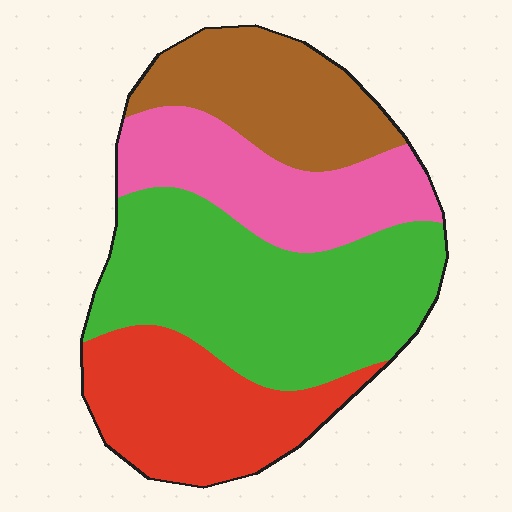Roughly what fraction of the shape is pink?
Pink covers around 20% of the shape.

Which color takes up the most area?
Green, at roughly 35%.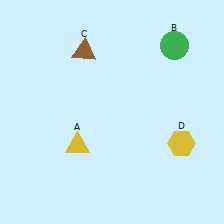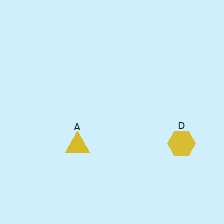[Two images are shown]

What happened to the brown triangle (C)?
The brown triangle (C) was removed in Image 2. It was in the top-left area of Image 1.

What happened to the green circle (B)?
The green circle (B) was removed in Image 2. It was in the top-right area of Image 1.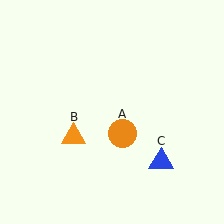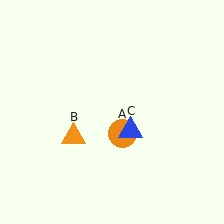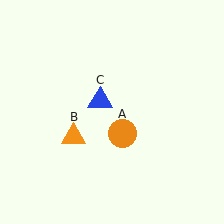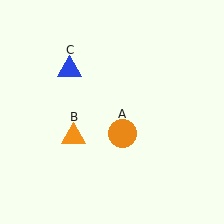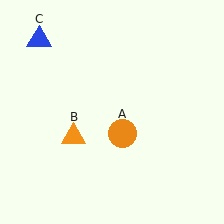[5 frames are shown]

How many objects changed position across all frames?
1 object changed position: blue triangle (object C).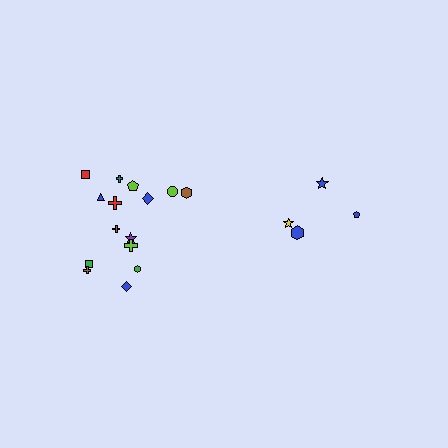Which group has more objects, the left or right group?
The left group.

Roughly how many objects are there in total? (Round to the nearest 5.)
Roughly 20 objects in total.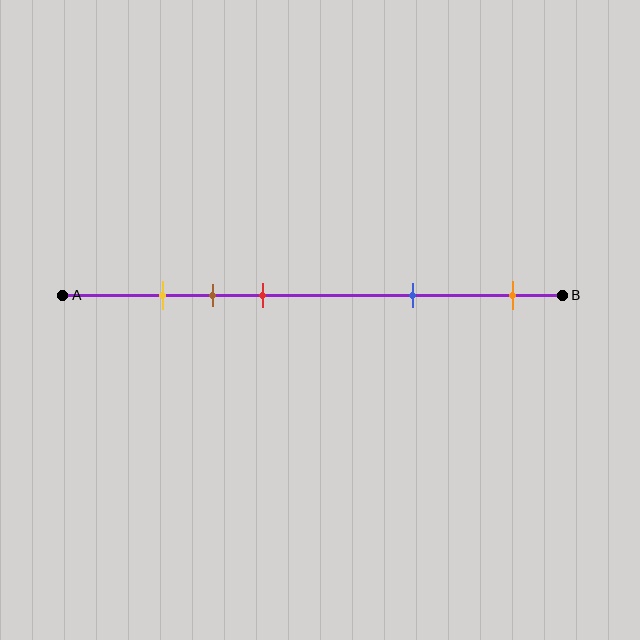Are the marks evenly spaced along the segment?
No, the marks are not evenly spaced.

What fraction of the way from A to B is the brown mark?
The brown mark is approximately 30% (0.3) of the way from A to B.